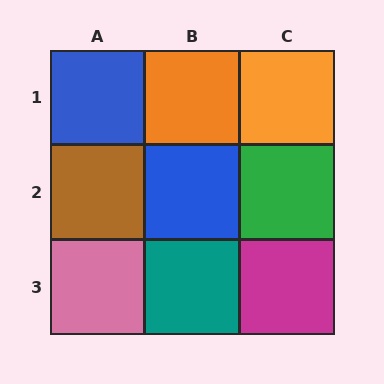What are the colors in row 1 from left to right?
Blue, orange, orange.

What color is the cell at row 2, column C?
Green.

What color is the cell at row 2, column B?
Blue.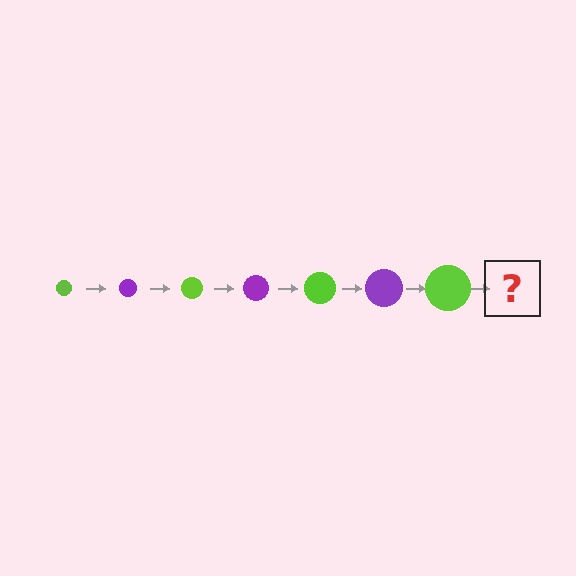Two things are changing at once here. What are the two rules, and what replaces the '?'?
The two rules are that the circle grows larger each step and the color cycles through lime and purple. The '?' should be a purple circle, larger than the previous one.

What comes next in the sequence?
The next element should be a purple circle, larger than the previous one.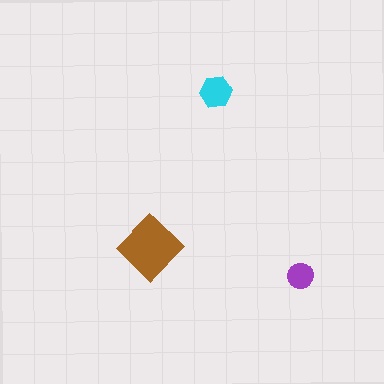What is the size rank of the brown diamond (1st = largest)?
1st.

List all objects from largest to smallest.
The brown diamond, the cyan hexagon, the purple circle.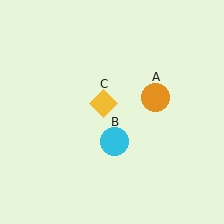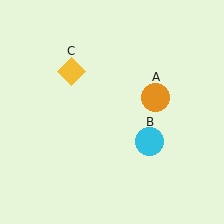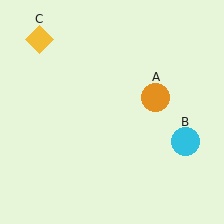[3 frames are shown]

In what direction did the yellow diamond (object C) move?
The yellow diamond (object C) moved up and to the left.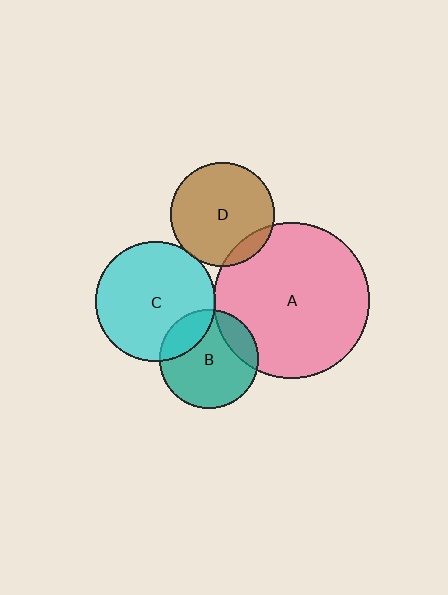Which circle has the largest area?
Circle A (pink).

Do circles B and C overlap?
Yes.